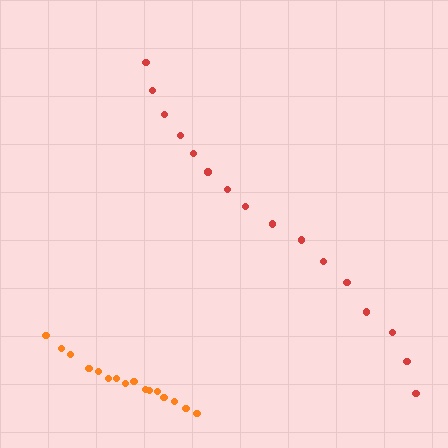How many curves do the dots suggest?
There are 2 distinct paths.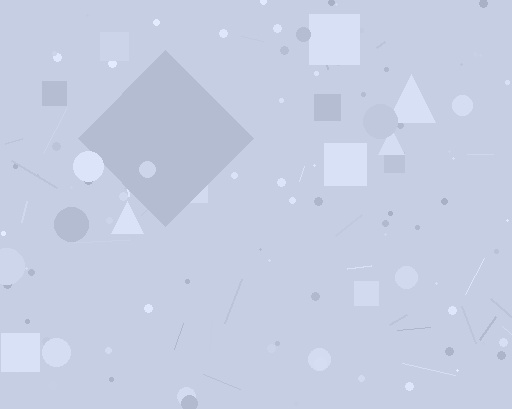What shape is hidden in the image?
A diamond is hidden in the image.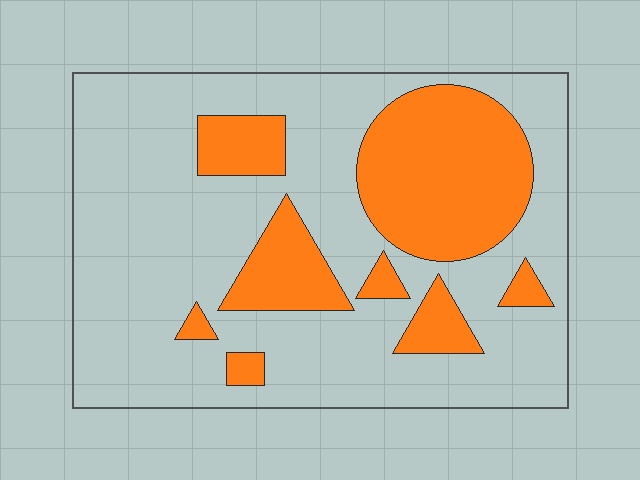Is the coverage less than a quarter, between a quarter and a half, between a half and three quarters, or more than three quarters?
Between a quarter and a half.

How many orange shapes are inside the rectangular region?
8.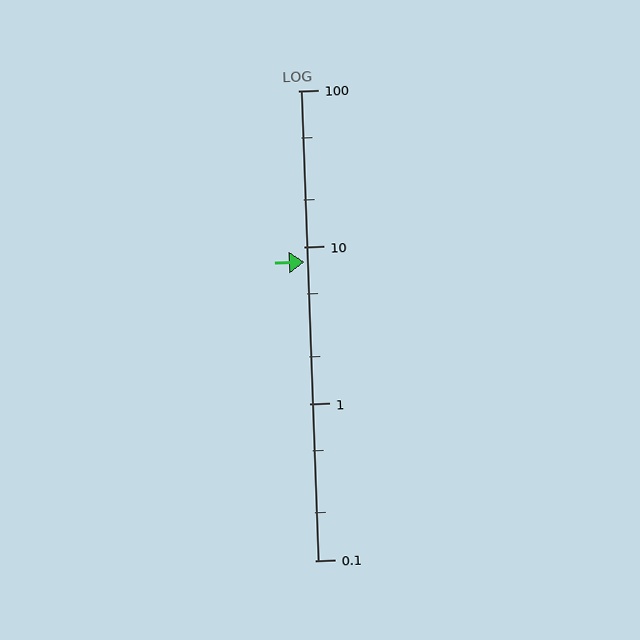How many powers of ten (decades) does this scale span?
The scale spans 3 decades, from 0.1 to 100.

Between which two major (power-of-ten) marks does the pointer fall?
The pointer is between 1 and 10.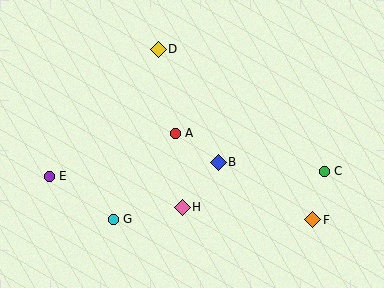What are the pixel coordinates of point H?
Point H is at (182, 207).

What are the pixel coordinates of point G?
Point G is at (113, 219).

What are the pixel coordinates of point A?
Point A is at (175, 133).